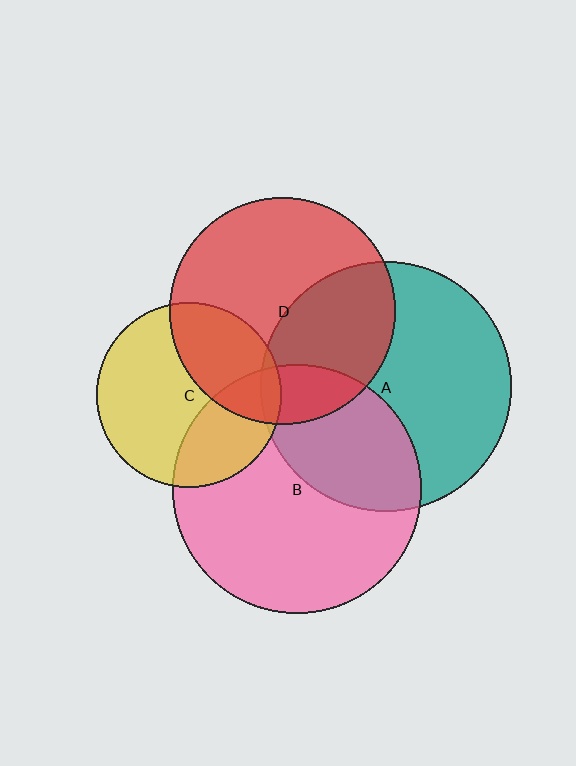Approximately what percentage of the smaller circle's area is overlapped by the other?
Approximately 30%.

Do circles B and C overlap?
Yes.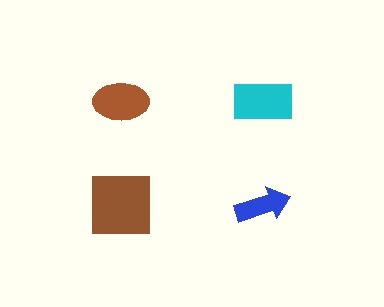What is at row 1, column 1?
A brown ellipse.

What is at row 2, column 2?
A blue arrow.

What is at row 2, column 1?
A brown square.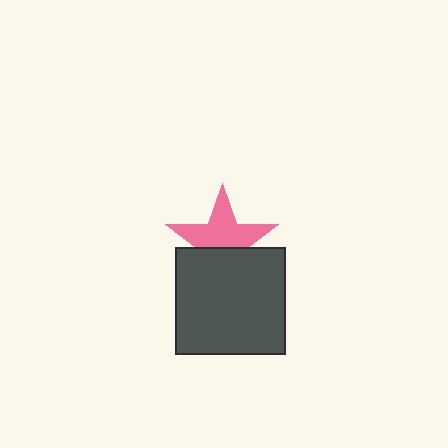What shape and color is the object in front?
The object in front is a dark gray rectangle.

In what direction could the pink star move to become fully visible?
The pink star could move up. That would shift it out from behind the dark gray rectangle entirely.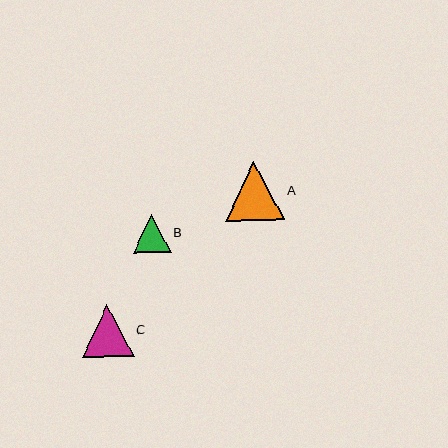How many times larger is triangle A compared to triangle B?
Triangle A is approximately 1.6 times the size of triangle B.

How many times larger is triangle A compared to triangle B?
Triangle A is approximately 1.6 times the size of triangle B.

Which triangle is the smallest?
Triangle B is the smallest with a size of approximately 38 pixels.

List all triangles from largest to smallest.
From largest to smallest: A, C, B.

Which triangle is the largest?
Triangle A is the largest with a size of approximately 59 pixels.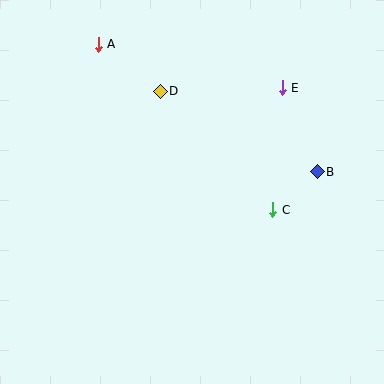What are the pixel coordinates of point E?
Point E is at (282, 88).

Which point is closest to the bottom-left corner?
Point C is closest to the bottom-left corner.